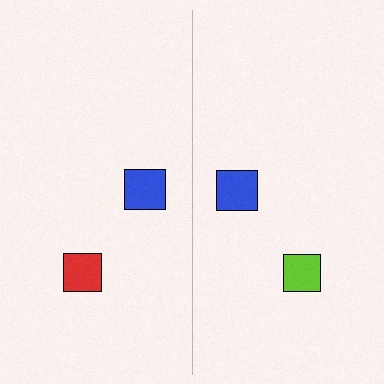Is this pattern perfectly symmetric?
No, the pattern is not perfectly symmetric. The lime square on the right side breaks the symmetry — its mirror counterpart is red.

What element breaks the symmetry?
The lime square on the right side breaks the symmetry — its mirror counterpart is red.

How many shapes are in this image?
There are 4 shapes in this image.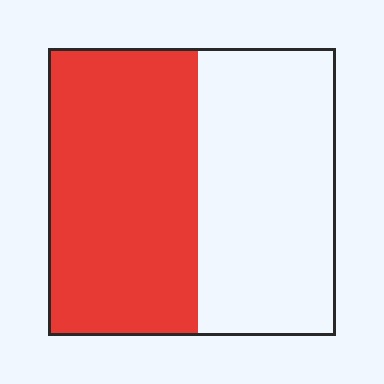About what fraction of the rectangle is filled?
About one half (1/2).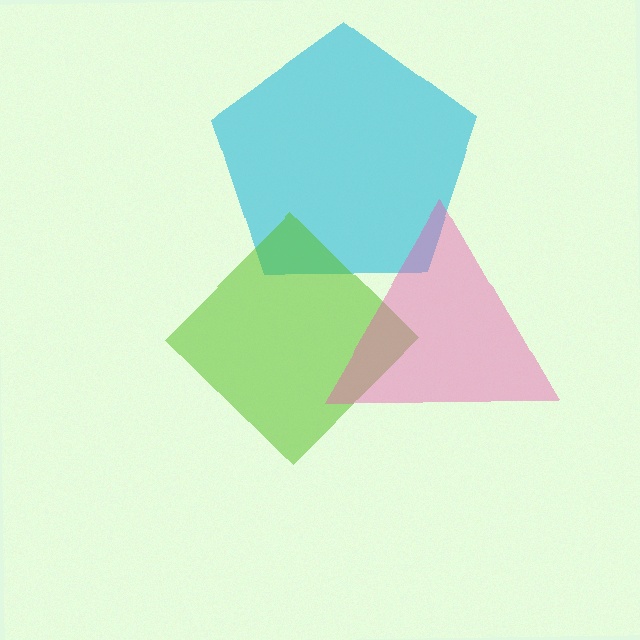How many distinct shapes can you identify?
There are 3 distinct shapes: a cyan pentagon, a lime diamond, a pink triangle.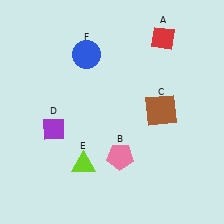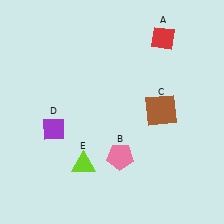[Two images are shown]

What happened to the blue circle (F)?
The blue circle (F) was removed in Image 2. It was in the top-left area of Image 1.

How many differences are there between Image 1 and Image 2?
There is 1 difference between the two images.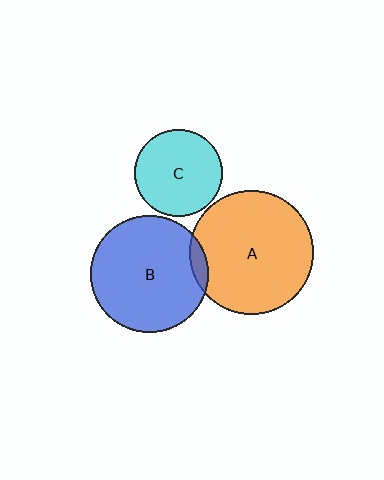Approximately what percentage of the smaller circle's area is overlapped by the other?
Approximately 5%.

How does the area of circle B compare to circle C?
Approximately 1.8 times.